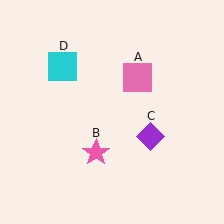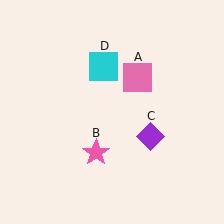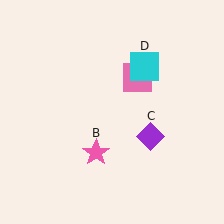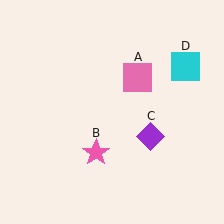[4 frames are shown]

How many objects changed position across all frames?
1 object changed position: cyan square (object D).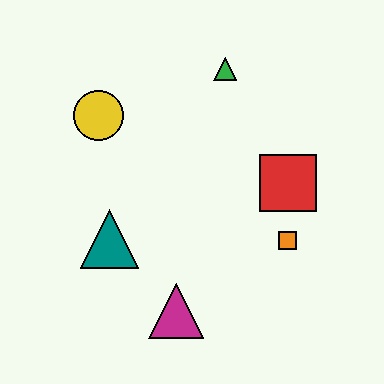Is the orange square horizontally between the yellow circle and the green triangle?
No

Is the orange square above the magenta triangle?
Yes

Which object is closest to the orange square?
The red square is closest to the orange square.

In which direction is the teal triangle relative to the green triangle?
The teal triangle is below the green triangle.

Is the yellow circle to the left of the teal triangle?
Yes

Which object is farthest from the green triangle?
The magenta triangle is farthest from the green triangle.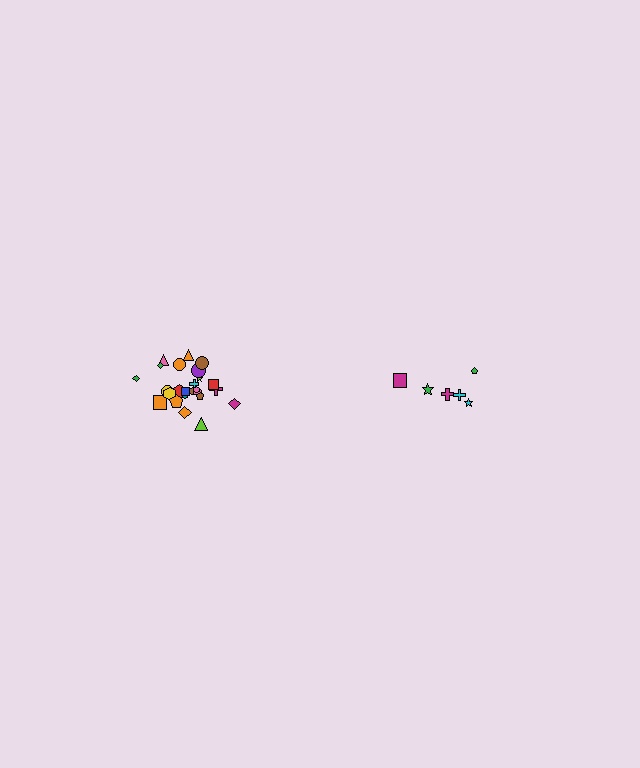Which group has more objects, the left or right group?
The left group.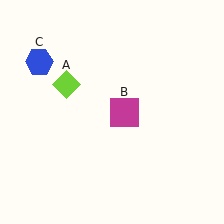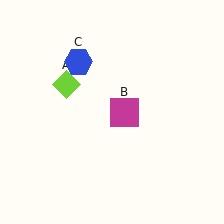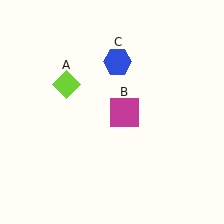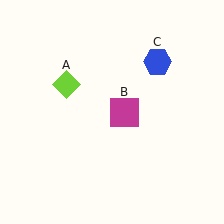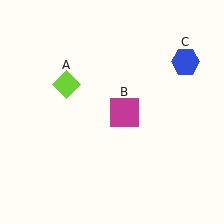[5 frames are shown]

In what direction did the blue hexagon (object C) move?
The blue hexagon (object C) moved right.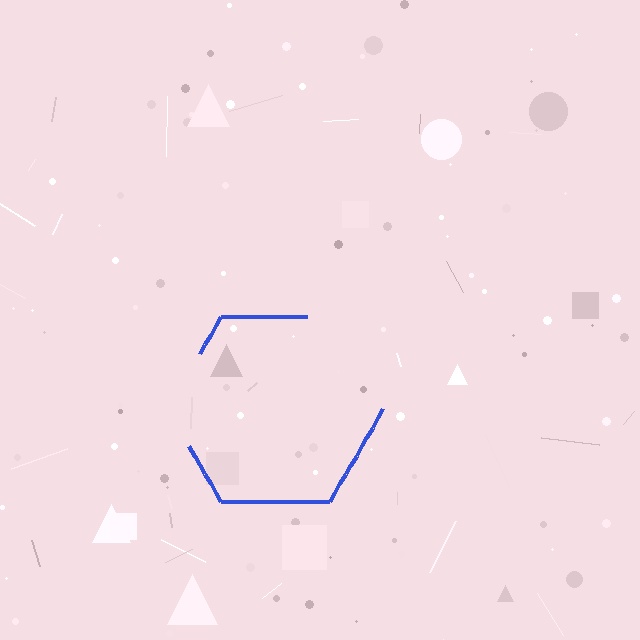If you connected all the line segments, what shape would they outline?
They would outline a hexagon.